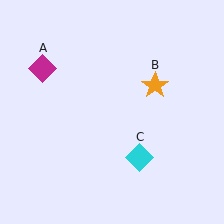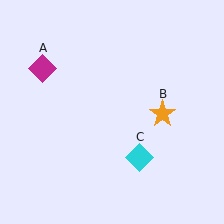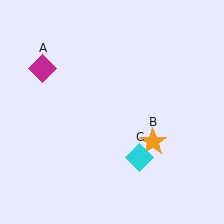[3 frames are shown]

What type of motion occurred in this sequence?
The orange star (object B) rotated clockwise around the center of the scene.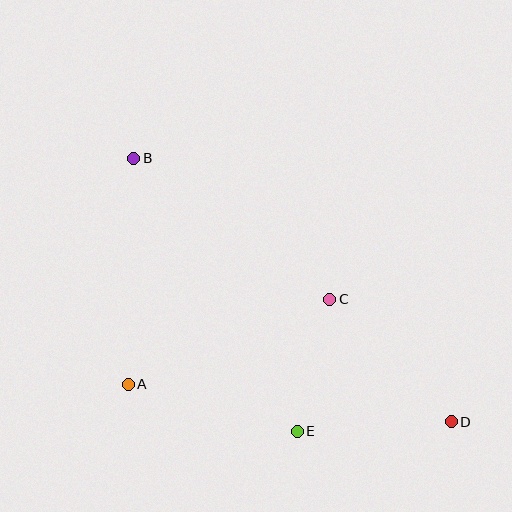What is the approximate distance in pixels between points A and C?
The distance between A and C is approximately 219 pixels.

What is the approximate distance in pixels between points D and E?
The distance between D and E is approximately 154 pixels.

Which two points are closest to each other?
Points C and E are closest to each other.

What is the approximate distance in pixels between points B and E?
The distance between B and E is approximately 318 pixels.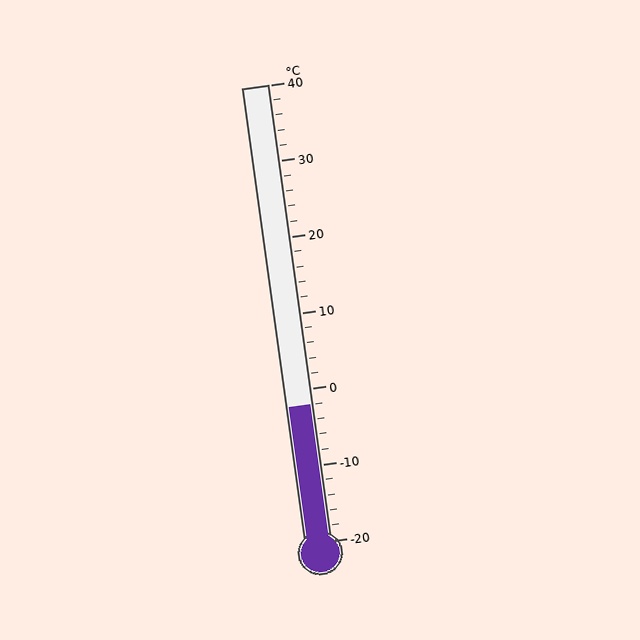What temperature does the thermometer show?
The thermometer shows approximately -2°C.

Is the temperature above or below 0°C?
The temperature is below 0°C.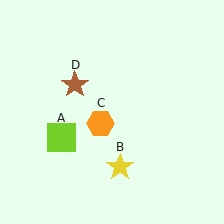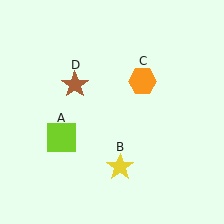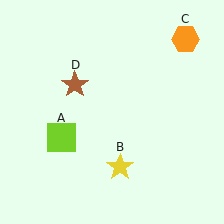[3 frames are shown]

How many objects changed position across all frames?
1 object changed position: orange hexagon (object C).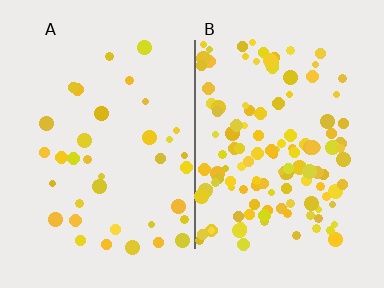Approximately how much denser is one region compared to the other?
Approximately 3.5× — region B over region A.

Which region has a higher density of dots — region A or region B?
B (the right).